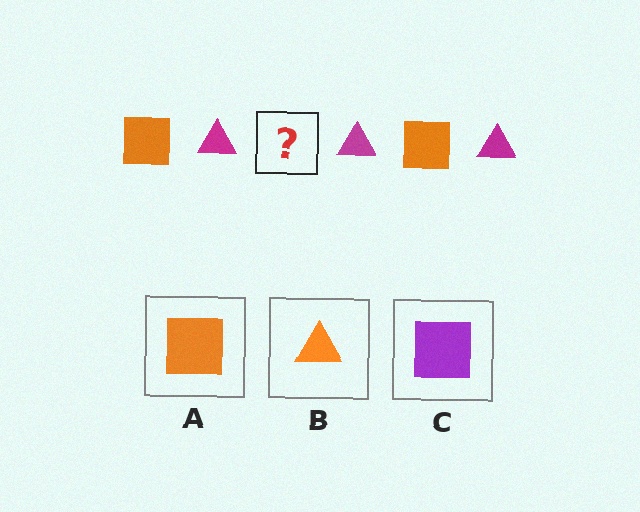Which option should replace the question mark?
Option A.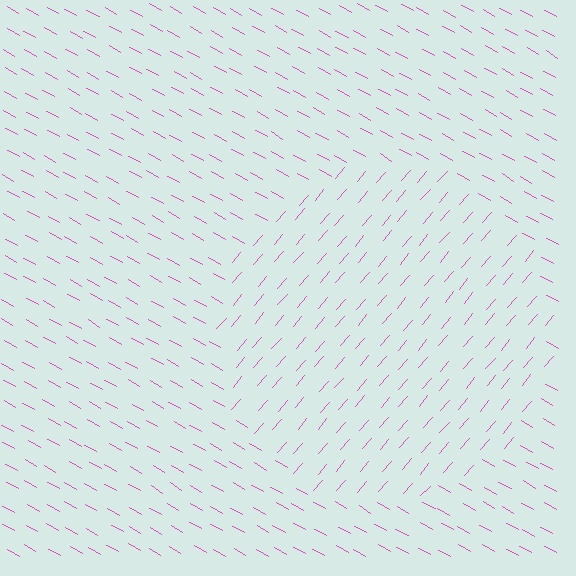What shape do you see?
I see a circle.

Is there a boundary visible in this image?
Yes, there is a texture boundary formed by a change in line orientation.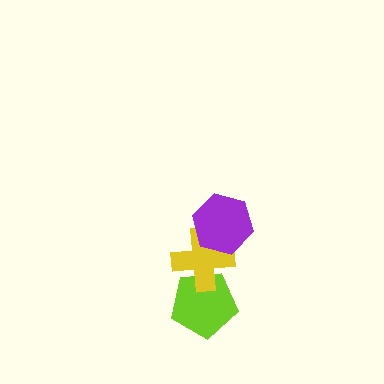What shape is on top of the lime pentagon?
The yellow cross is on top of the lime pentagon.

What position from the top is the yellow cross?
The yellow cross is 2nd from the top.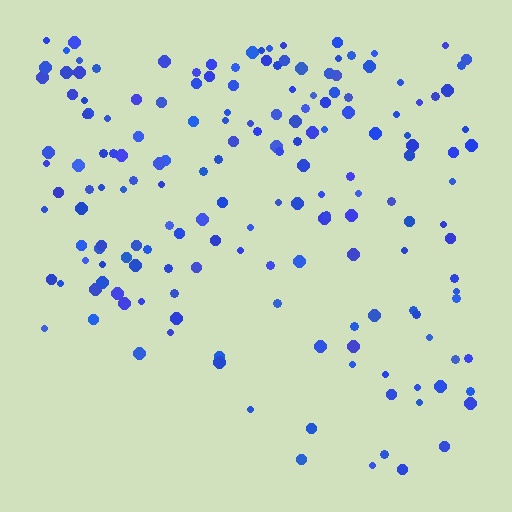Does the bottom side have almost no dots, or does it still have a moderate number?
Still a moderate number, just noticeably fewer than the top.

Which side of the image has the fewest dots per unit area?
The bottom.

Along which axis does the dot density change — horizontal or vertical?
Vertical.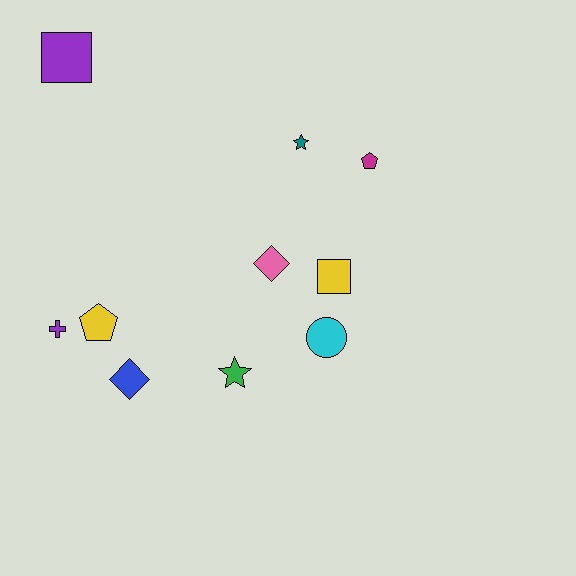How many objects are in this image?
There are 10 objects.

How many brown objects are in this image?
There are no brown objects.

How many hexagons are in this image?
There are no hexagons.